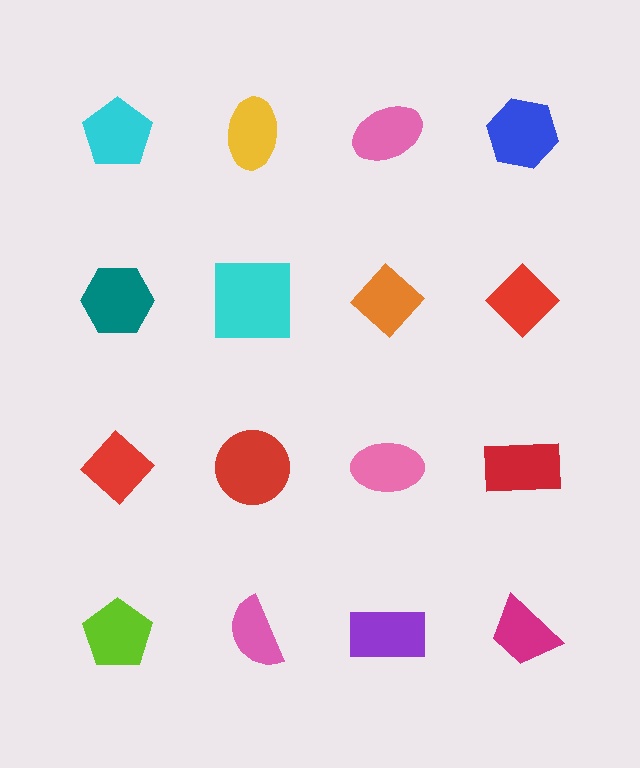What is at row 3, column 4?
A red rectangle.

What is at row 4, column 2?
A pink semicircle.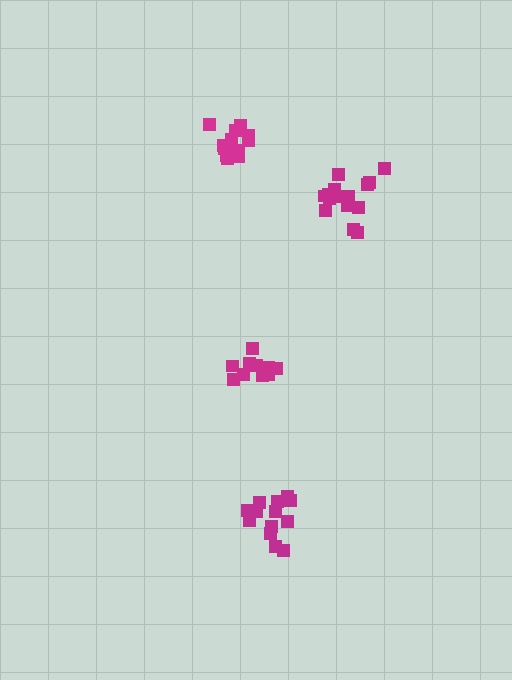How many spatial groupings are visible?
There are 4 spatial groupings.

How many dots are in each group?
Group 1: 16 dots, Group 2: 11 dots, Group 3: 13 dots, Group 4: 14 dots (54 total).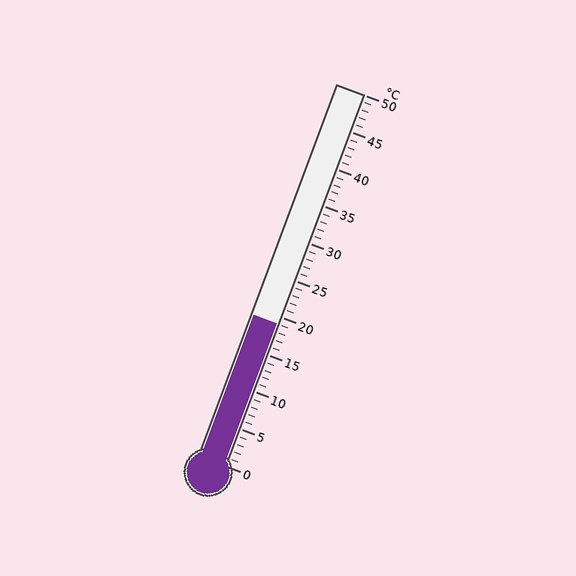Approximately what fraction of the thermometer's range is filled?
The thermometer is filled to approximately 40% of its range.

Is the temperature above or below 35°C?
The temperature is below 35°C.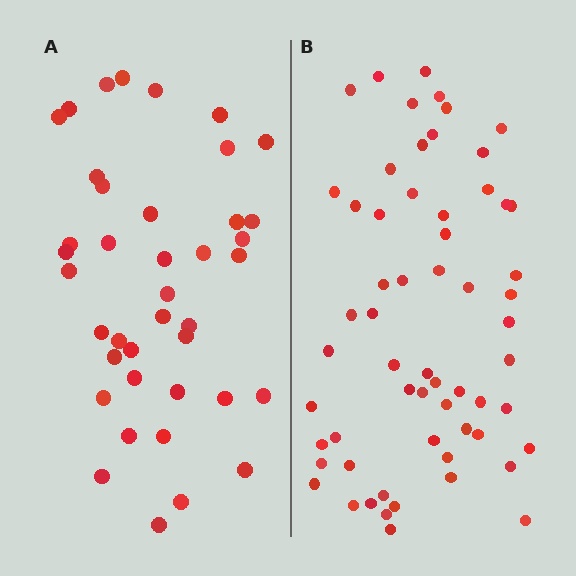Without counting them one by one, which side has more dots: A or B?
Region B (the right region) has more dots.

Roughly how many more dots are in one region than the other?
Region B has approximately 20 more dots than region A.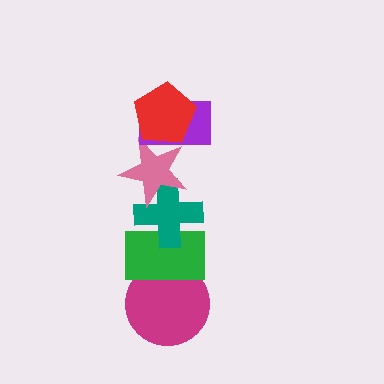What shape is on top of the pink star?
The purple rectangle is on top of the pink star.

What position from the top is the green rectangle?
The green rectangle is 5th from the top.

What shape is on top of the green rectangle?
The teal cross is on top of the green rectangle.